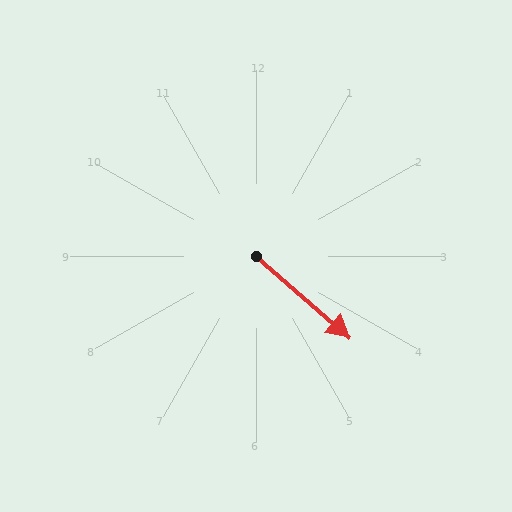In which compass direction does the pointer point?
Southeast.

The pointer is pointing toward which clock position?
Roughly 4 o'clock.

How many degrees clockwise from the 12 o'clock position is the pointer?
Approximately 131 degrees.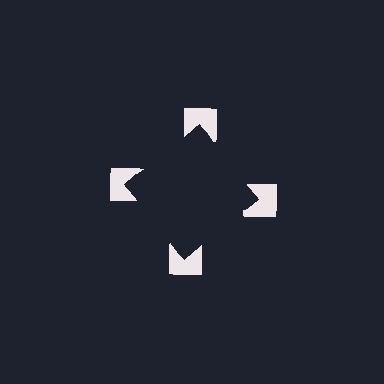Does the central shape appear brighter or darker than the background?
It typically appears slightly darker than the background, even though no actual brightness change is drawn.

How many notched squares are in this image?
There are 4 — one at each vertex of the illusory square.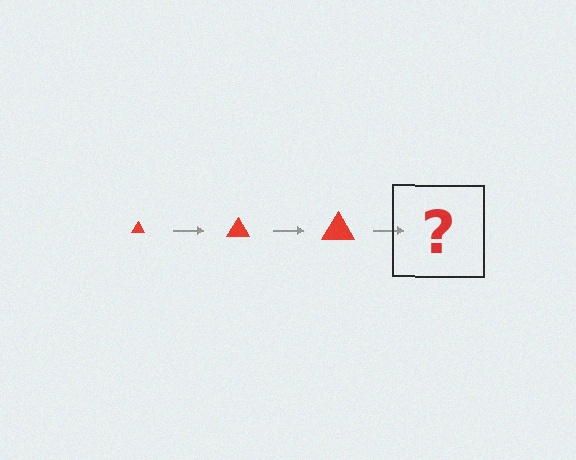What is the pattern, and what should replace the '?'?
The pattern is that the triangle gets progressively larger each step. The '?' should be a red triangle, larger than the previous one.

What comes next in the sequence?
The next element should be a red triangle, larger than the previous one.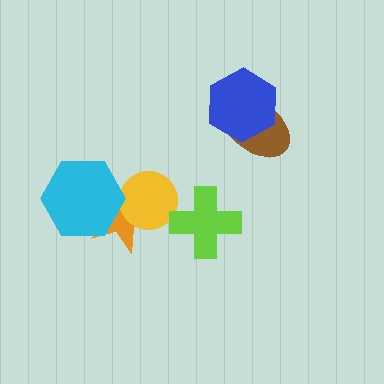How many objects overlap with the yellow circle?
1 object overlaps with the yellow circle.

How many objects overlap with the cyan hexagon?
1 object overlaps with the cyan hexagon.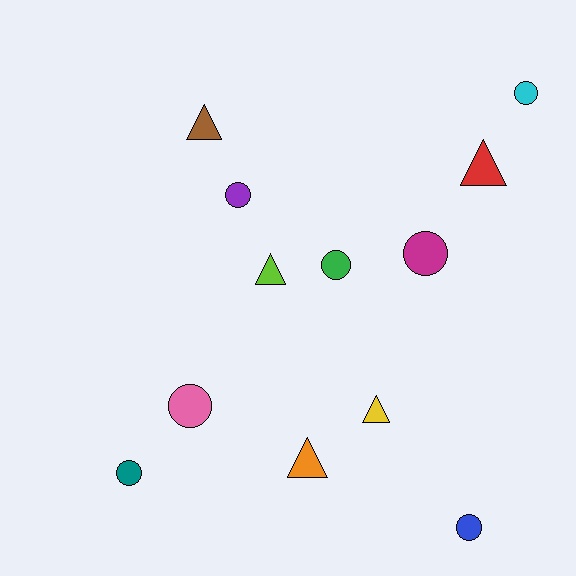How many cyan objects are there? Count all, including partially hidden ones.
There is 1 cyan object.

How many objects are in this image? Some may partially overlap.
There are 12 objects.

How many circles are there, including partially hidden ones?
There are 7 circles.